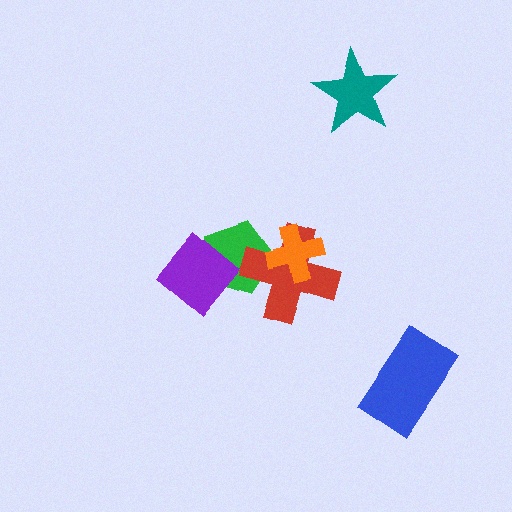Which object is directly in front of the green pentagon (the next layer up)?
The red cross is directly in front of the green pentagon.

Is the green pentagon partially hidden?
Yes, it is partially covered by another shape.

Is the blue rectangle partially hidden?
No, no other shape covers it.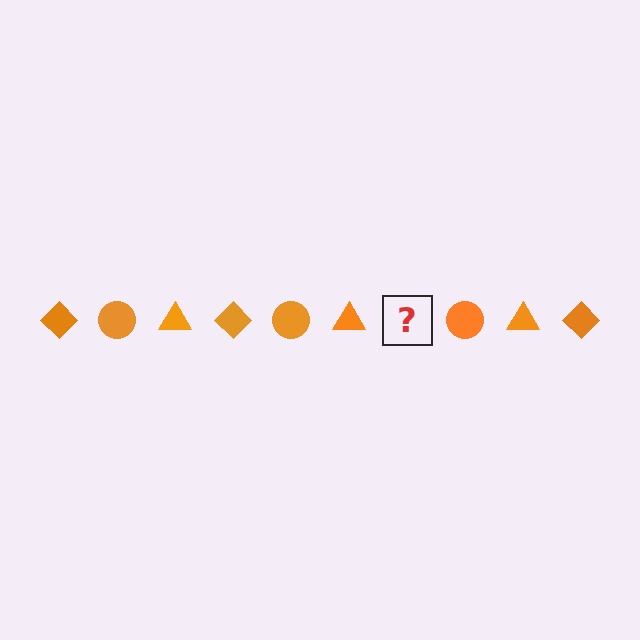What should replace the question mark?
The question mark should be replaced with an orange diamond.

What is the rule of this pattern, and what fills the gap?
The rule is that the pattern cycles through diamond, circle, triangle shapes in orange. The gap should be filled with an orange diamond.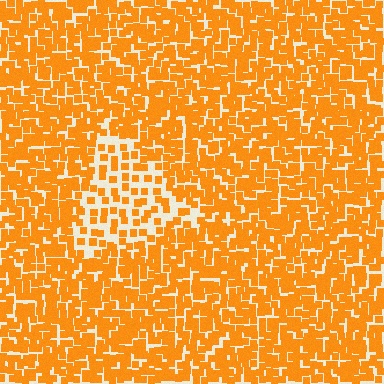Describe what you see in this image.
The image contains small orange elements arranged at two different densities. A triangle-shaped region is visible where the elements are less densely packed than the surrounding area.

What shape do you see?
I see a triangle.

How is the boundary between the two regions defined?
The boundary is defined by a change in element density (approximately 2.2x ratio). All elements are the same color, size, and shape.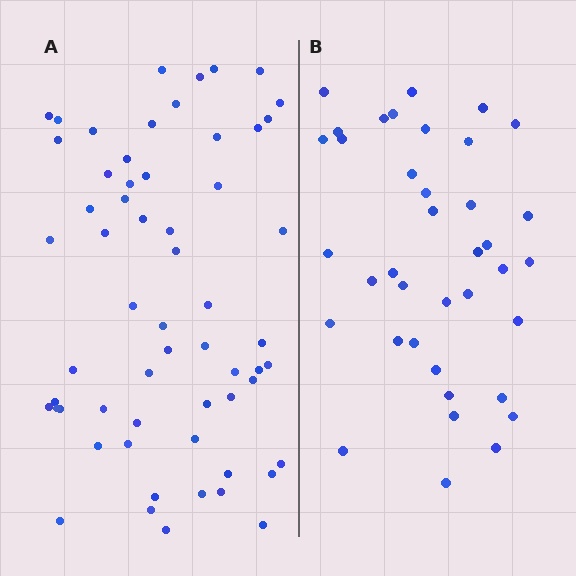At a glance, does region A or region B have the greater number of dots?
Region A (the left region) has more dots.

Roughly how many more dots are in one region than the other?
Region A has approximately 20 more dots than region B.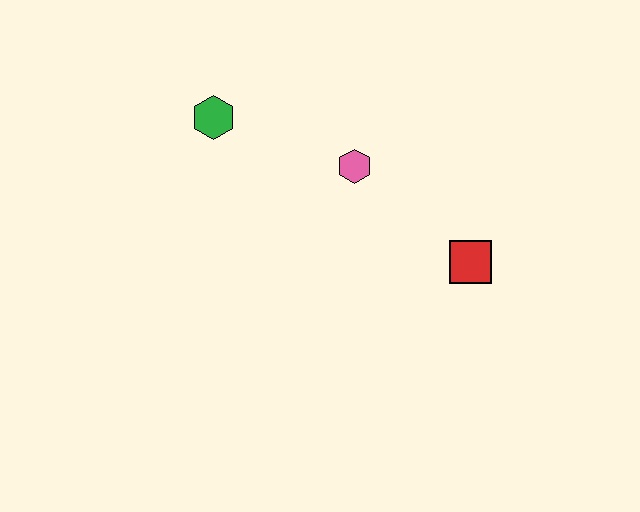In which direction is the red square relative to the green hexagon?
The red square is to the right of the green hexagon.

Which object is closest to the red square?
The pink hexagon is closest to the red square.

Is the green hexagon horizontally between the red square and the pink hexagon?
No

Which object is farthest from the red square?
The green hexagon is farthest from the red square.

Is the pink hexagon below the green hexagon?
Yes